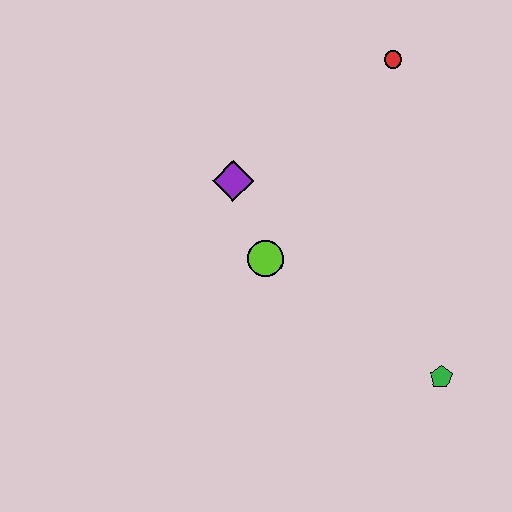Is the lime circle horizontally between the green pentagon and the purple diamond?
Yes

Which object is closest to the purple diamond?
The lime circle is closest to the purple diamond.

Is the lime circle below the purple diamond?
Yes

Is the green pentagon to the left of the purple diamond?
No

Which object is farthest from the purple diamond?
The green pentagon is farthest from the purple diamond.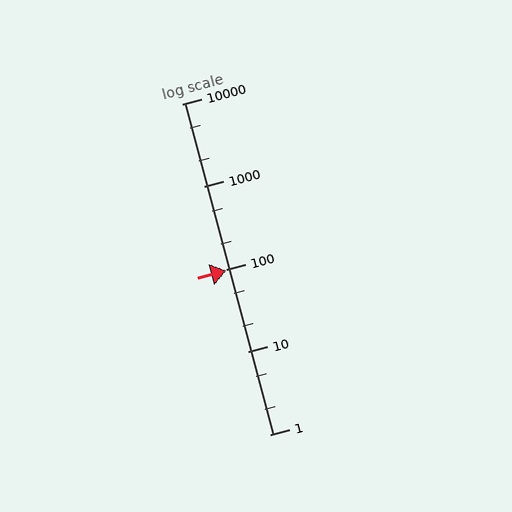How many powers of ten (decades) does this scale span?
The scale spans 4 decades, from 1 to 10000.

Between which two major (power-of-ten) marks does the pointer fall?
The pointer is between 10 and 100.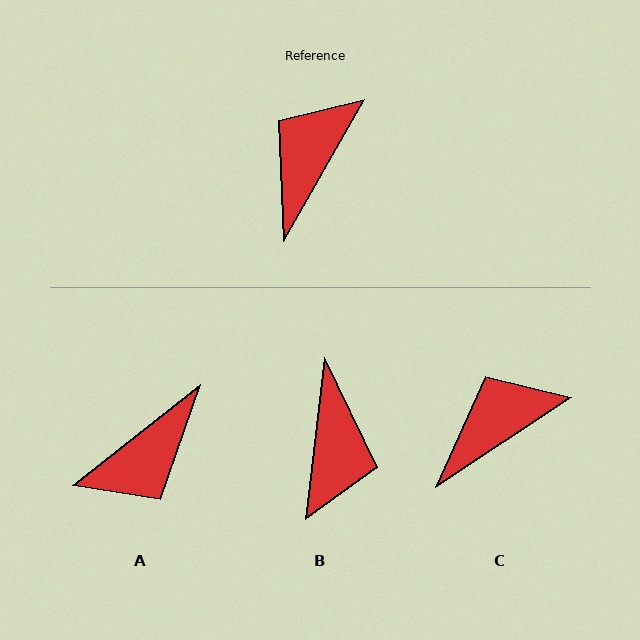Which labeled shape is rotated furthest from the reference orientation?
A, about 158 degrees away.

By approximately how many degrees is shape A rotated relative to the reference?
Approximately 158 degrees counter-clockwise.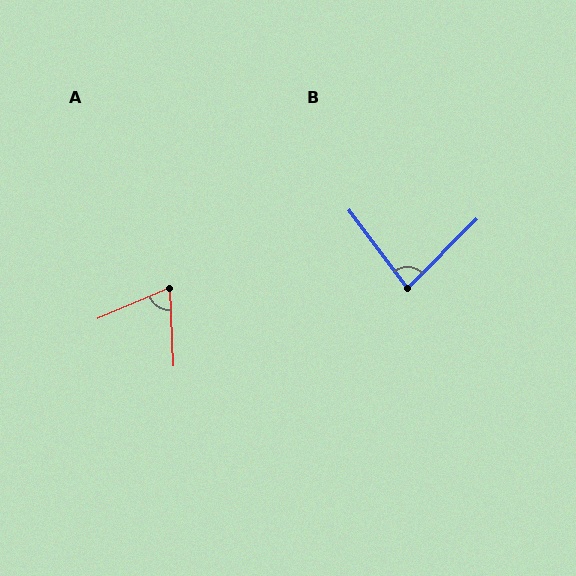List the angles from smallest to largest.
A (69°), B (82°).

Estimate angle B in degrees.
Approximately 82 degrees.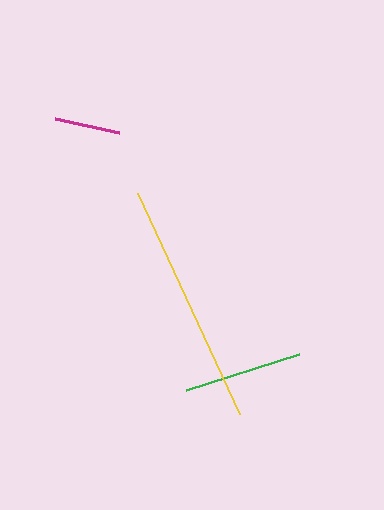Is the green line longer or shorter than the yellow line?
The yellow line is longer than the green line.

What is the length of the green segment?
The green segment is approximately 119 pixels long.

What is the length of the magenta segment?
The magenta segment is approximately 66 pixels long.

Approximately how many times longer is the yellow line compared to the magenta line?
The yellow line is approximately 3.7 times the length of the magenta line.